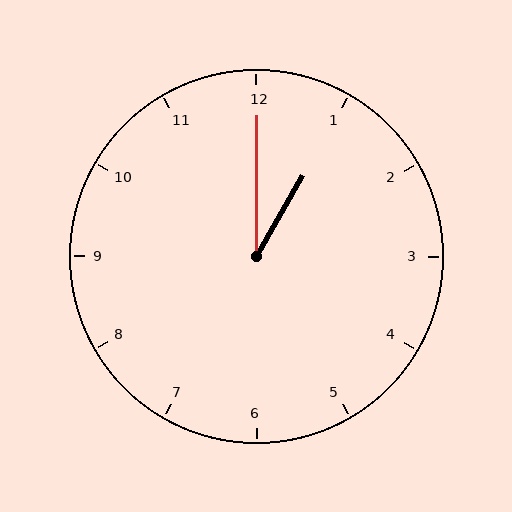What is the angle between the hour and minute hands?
Approximately 30 degrees.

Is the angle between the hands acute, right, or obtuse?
It is acute.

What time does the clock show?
1:00.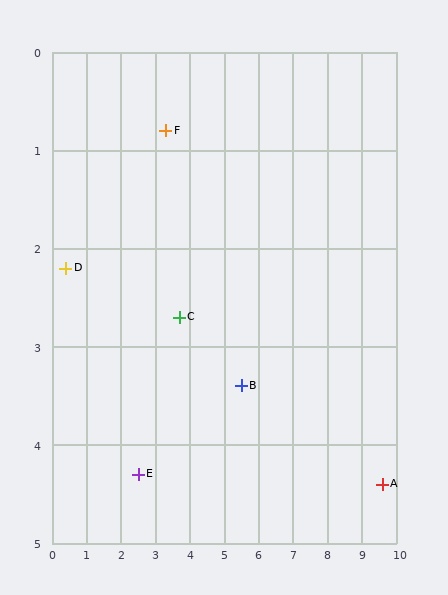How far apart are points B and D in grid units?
Points B and D are about 5.2 grid units apart.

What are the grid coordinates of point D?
Point D is at approximately (0.4, 2.2).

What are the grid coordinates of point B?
Point B is at approximately (5.5, 3.4).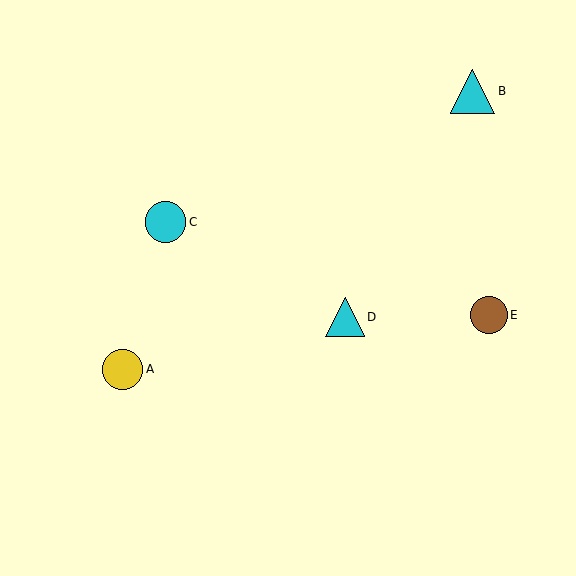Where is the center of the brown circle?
The center of the brown circle is at (489, 315).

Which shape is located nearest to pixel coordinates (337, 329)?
The cyan triangle (labeled D) at (345, 317) is nearest to that location.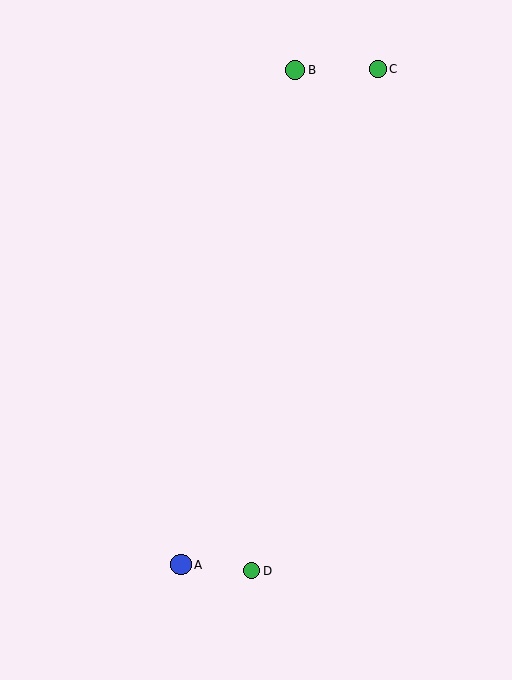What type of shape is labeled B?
Shape B is a green circle.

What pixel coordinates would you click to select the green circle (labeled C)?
Click at (378, 69) to select the green circle C.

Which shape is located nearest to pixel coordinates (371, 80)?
The green circle (labeled C) at (378, 69) is nearest to that location.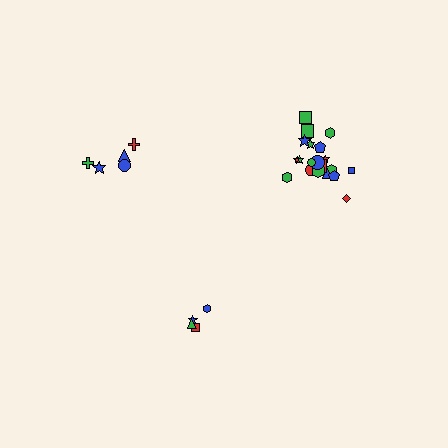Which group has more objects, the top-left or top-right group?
The top-right group.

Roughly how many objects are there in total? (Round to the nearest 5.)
Roughly 30 objects in total.